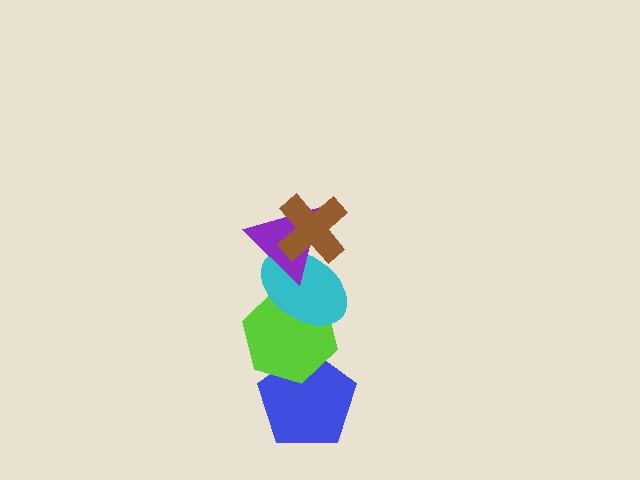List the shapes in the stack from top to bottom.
From top to bottom: the brown cross, the purple triangle, the cyan ellipse, the lime hexagon, the blue pentagon.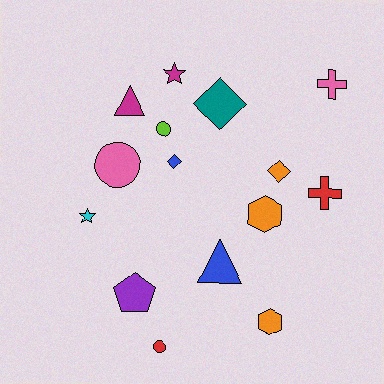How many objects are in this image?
There are 15 objects.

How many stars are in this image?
There are 2 stars.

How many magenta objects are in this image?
There are 2 magenta objects.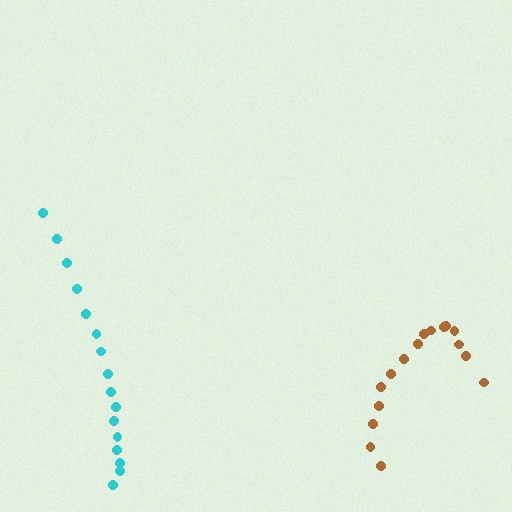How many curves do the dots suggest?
There are 2 distinct paths.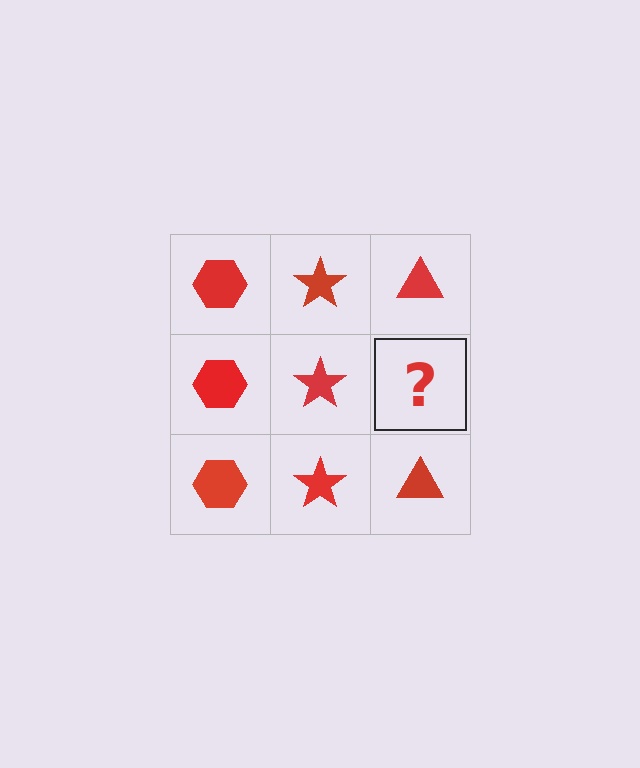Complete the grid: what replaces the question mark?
The question mark should be replaced with a red triangle.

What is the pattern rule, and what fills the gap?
The rule is that each column has a consistent shape. The gap should be filled with a red triangle.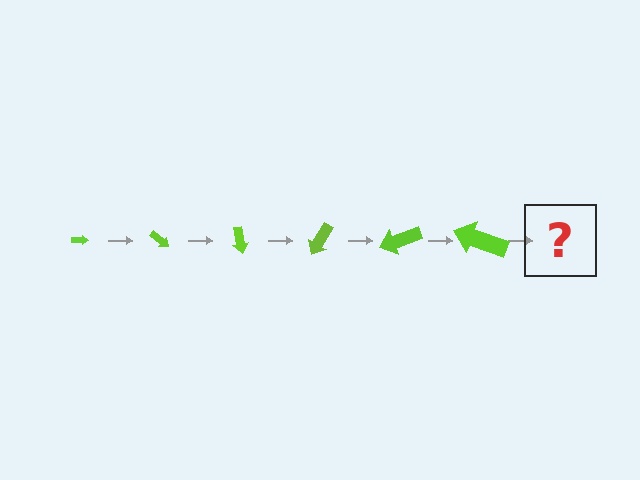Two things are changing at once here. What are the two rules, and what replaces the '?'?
The two rules are that the arrow grows larger each step and it rotates 40 degrees each step. The '?' should be an arrow, larger than the previous one and rotated 240 degrees from the start.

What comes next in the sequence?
The next element should be an arrow, larger than the previous one and rotated 240 degrees from the start.